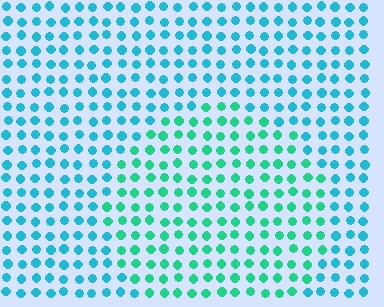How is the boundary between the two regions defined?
The boundary is defined purely by a slight shift in hue (about 33 degrees). Spacing, size, and orientation are identical on both sides.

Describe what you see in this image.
The image is filled with small cyan elements in a uniform arrangement. A circle-shaped region is visible where the elements are tinted to a slightly different hue, forming a subtle color boundary.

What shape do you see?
I see a circle.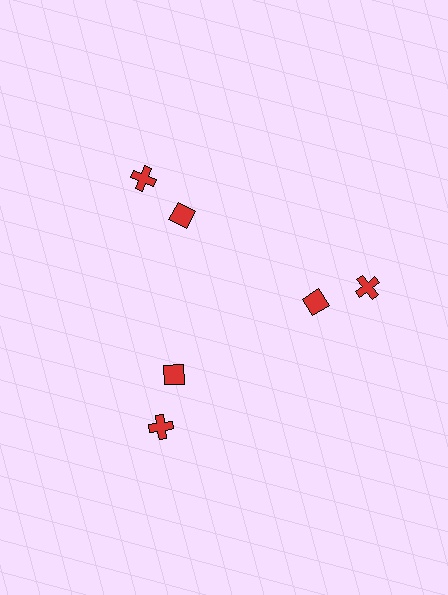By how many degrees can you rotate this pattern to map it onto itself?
The pattern maps onto itself every 120 degrees of rotation.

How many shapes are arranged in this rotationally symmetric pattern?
There are 6 shapes, arranged in 3 groups of 2.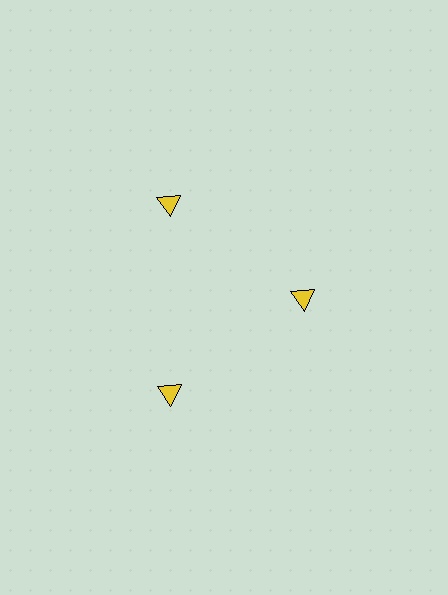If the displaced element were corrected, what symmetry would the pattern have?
It would have 3-fold rotational symmetry — the pattern would map onto itself every 120 degrees.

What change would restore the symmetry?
The symmetry would be restored by moving it outward, back onto the ring so that all 3 triangles sit at equal angles and equal distance from the center.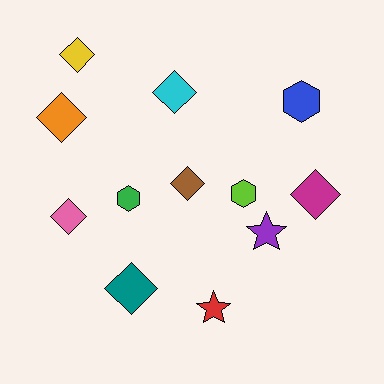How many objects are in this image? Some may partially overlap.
There are 12 objects.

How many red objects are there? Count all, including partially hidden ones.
There is 1 red object.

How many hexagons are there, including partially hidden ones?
There are 3 hexagons.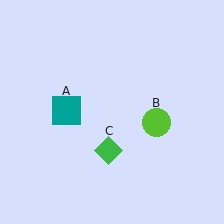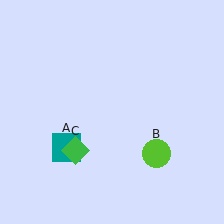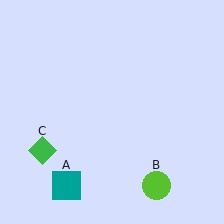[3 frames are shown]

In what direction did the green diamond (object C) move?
The green diamond (object C) moved left.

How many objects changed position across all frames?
3 objects changed position: teal square (object A), lime circle (object B), green diamond (object C).